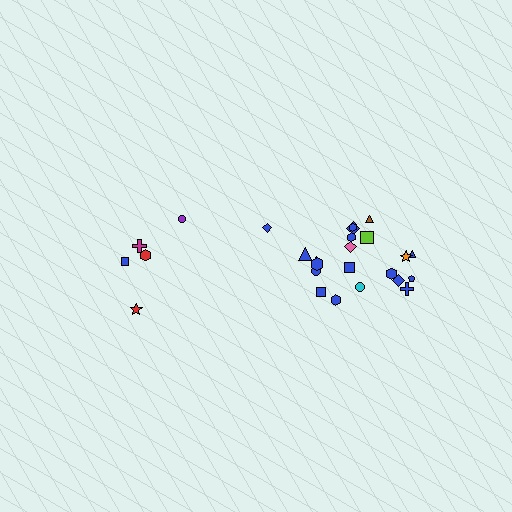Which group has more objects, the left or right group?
The right group.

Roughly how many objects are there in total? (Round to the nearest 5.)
Roughly 25 objects in total.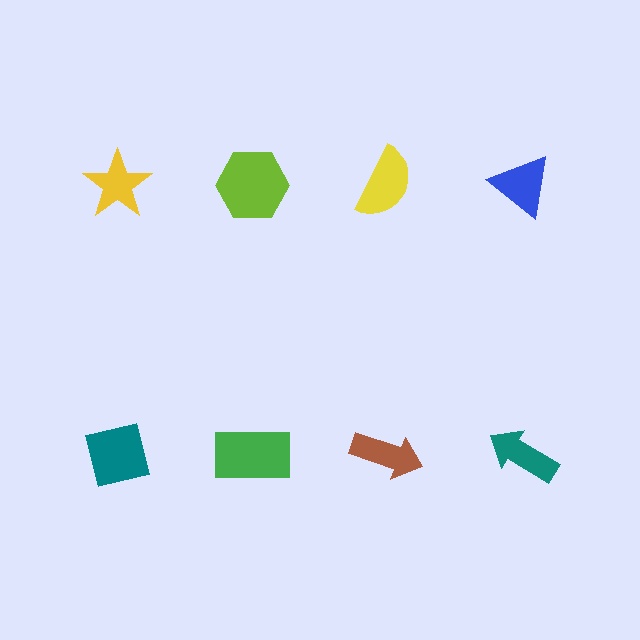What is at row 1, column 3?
A yellow semicircle.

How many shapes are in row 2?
4 shapes.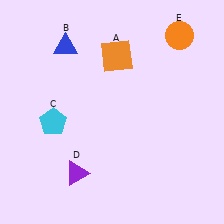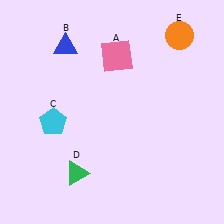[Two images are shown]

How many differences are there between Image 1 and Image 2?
There are 2 differences between the two images.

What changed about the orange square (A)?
In Image 1, A is orange. In Image 2, it changed to pink.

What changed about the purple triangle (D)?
In Image 1, D is purple. In Image 2, it changed to green.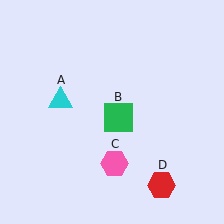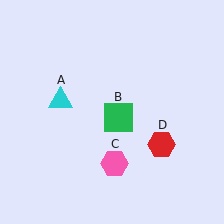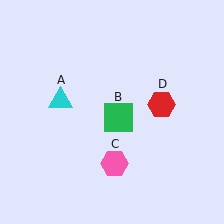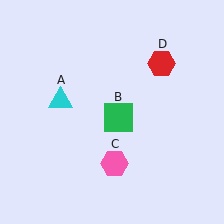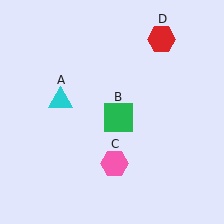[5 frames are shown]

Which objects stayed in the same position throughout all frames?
Cyan triangle (object A) and green square (object B) and pink hexagon (object C) remained stationary.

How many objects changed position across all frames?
1 object changed position: red hexagon (object D).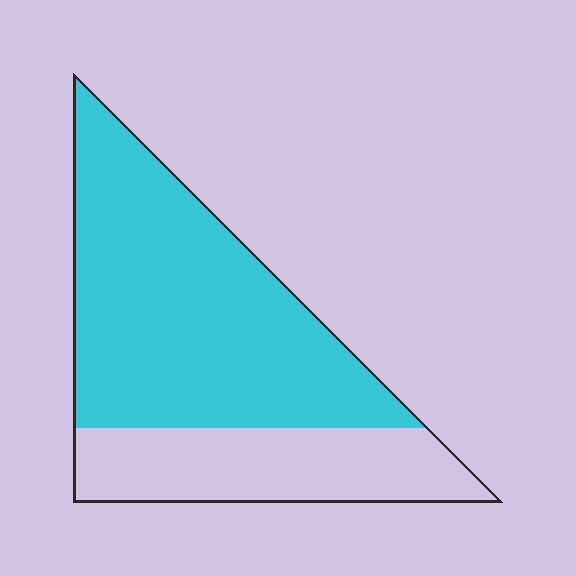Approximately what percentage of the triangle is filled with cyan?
Approximately 70%.